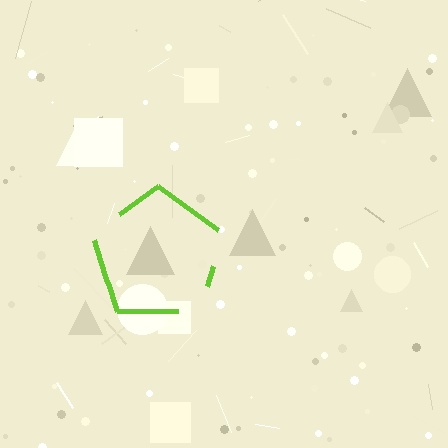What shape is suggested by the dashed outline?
The dashed outline suggests a pentagon.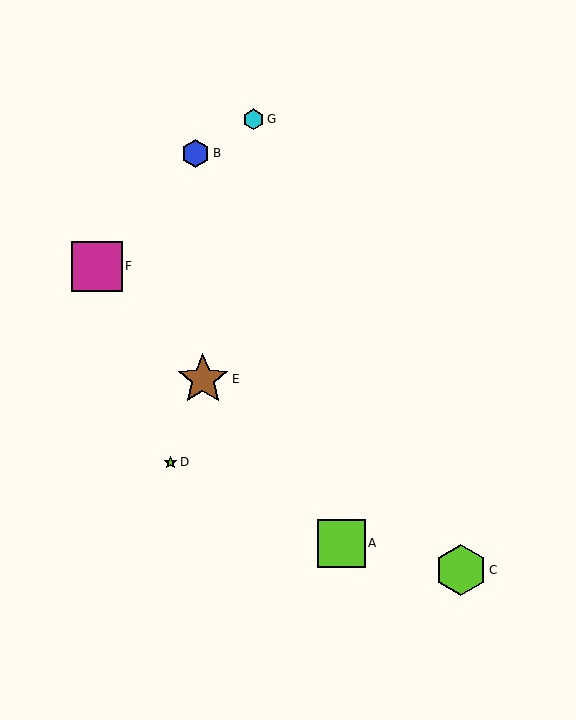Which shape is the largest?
The brown star (labeled E) is the largest.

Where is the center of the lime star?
The center of the lime star is at (171, 462).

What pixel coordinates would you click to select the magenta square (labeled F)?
Click at (97, 266) to select the magenta square F.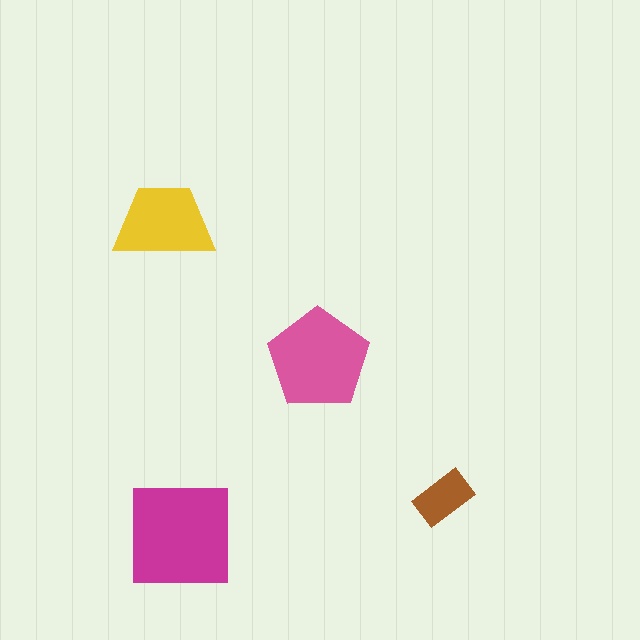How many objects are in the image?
There are 4 objects in the image.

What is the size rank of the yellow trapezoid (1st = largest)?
3rd.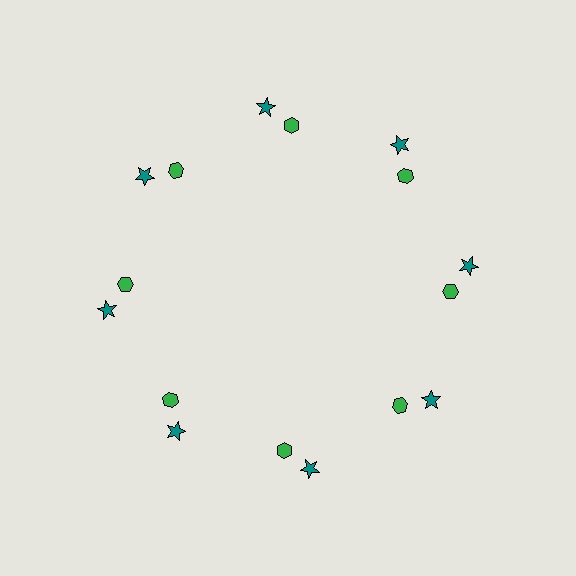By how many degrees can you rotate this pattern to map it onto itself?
The pattern maps onto itself every 45 degrees of rotation.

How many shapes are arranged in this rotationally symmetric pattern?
There are 16 shapes, arranged in 8 groups of 2.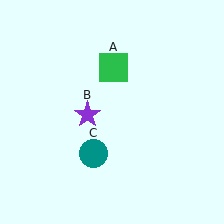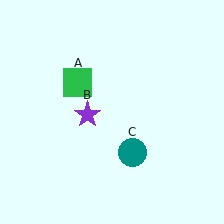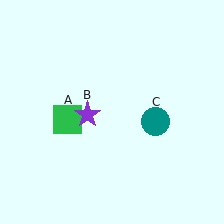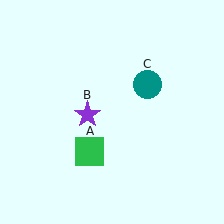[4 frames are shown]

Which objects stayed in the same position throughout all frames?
Purple star (object B) remained stationary.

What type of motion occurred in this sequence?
The green square (object A), teal circle (object C) rotated counterclockwise around the center of the scene.